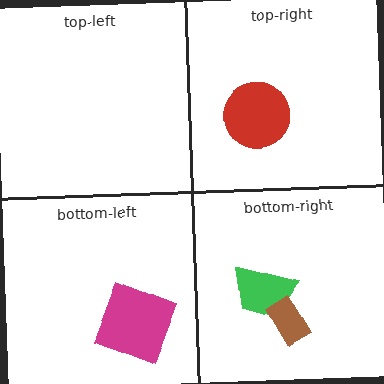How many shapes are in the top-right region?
1.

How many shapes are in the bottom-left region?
1.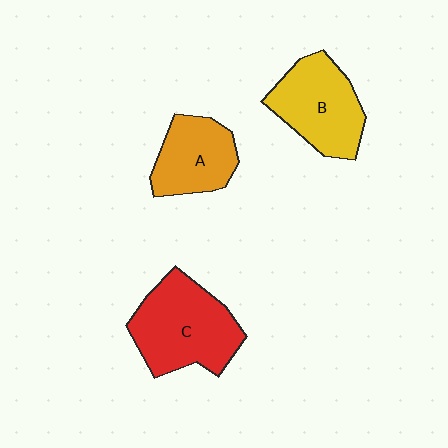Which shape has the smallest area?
Shape A (orange).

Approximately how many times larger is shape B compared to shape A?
Approximately 1.2 times.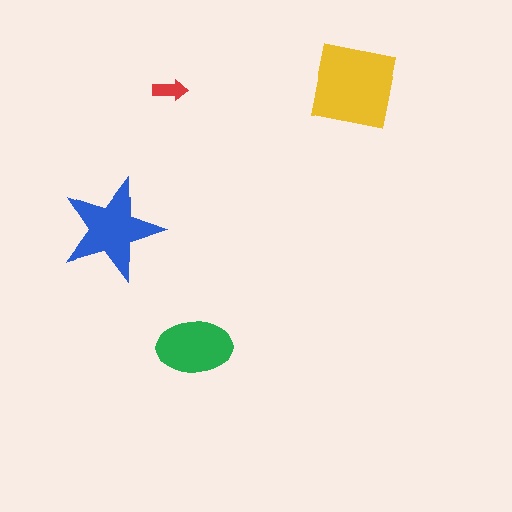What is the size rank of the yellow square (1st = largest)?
1st.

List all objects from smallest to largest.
The red arrow, the green ellipse, the blue star, the yellow square.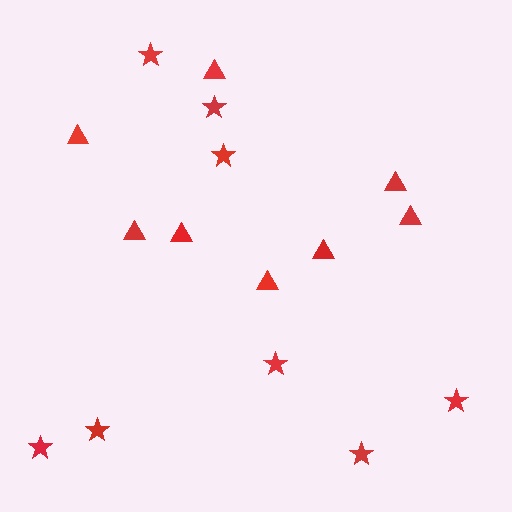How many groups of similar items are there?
There are 2 groups: one group of triangles (8) and one group of stars (8).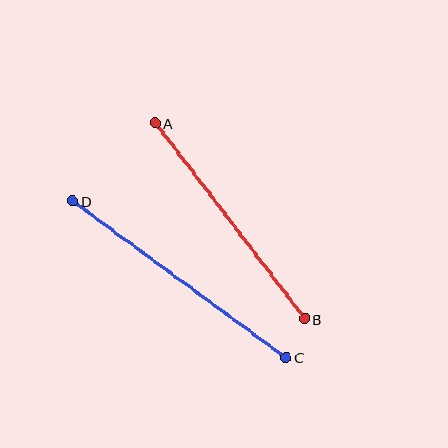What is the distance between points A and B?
The distance is approximately 246 pixels.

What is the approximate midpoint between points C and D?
The midpoint is at approximately (179, 279) pixels.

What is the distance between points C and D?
The distance is approximately 265 pixels.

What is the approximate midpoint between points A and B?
The midpoint is at approximately (230, 221) pixels.